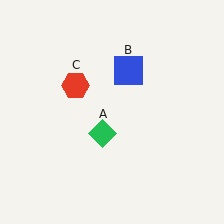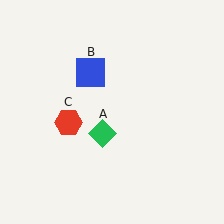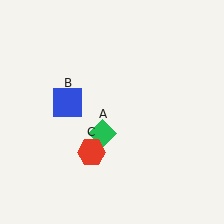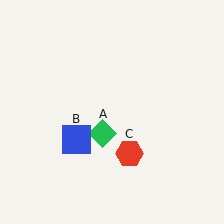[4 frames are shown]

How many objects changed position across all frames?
2 objects changed position: blue square (object B), red hexagon (object C).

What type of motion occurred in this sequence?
The blue square (object B), red hexagon (object C) rotated counterclockwise around the center of the scene.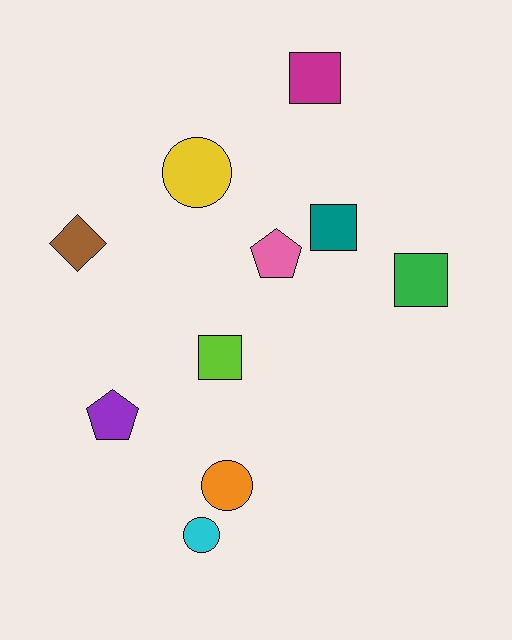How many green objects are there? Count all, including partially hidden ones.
There is 1 green object.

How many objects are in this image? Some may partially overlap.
There are 10 objects.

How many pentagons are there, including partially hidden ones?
There are 2 pentagons.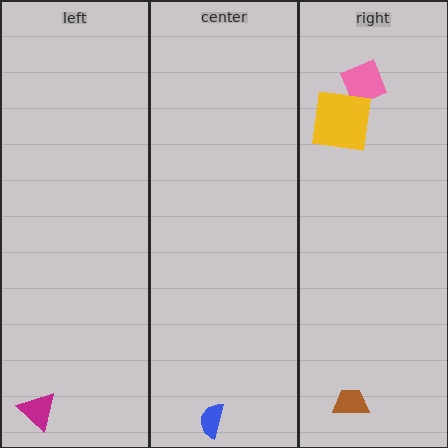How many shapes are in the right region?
3.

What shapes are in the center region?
The blue semicircle.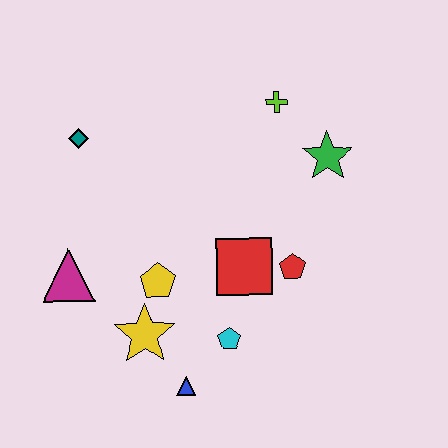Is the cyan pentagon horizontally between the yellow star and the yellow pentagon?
No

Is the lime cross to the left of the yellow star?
No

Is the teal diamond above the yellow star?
Yes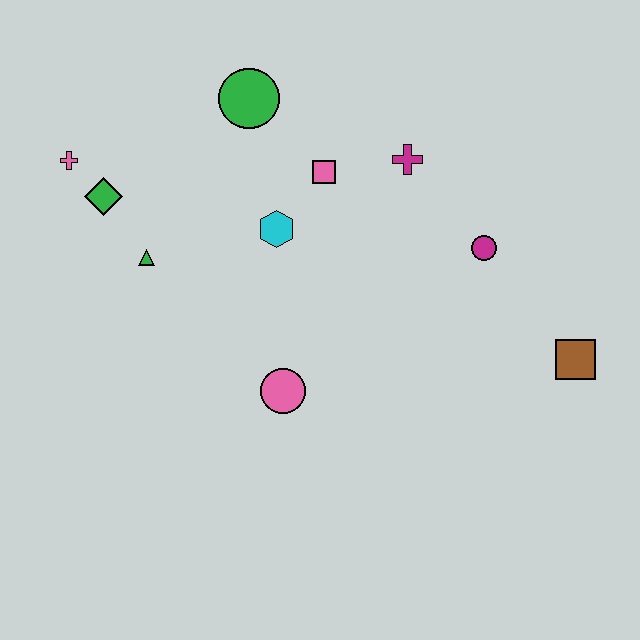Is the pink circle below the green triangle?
Yes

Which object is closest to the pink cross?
The green diamond is closest to the pink cross.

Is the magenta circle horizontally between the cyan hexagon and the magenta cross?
No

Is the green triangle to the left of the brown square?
Yes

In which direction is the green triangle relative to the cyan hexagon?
The green triangle is to the left of the cyan hexagon.